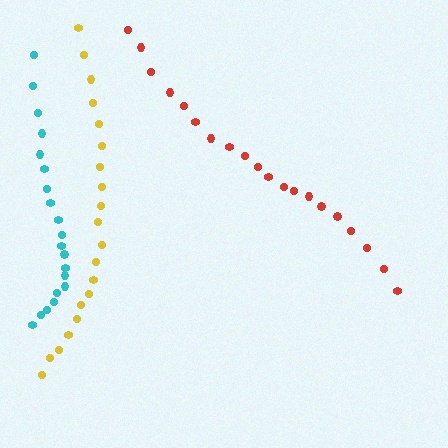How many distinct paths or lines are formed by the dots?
There are 3 distinct paths.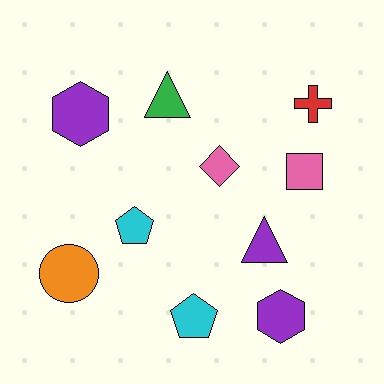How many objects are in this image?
There are 10 objects.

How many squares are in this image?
There is 1 square.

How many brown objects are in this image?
There are no brown objects.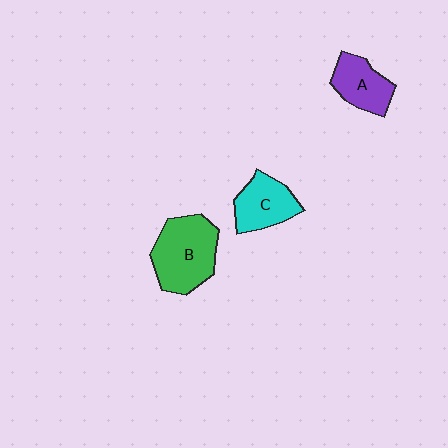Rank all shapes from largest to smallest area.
From largest to smallest: B (green), C (cyan), A (purple).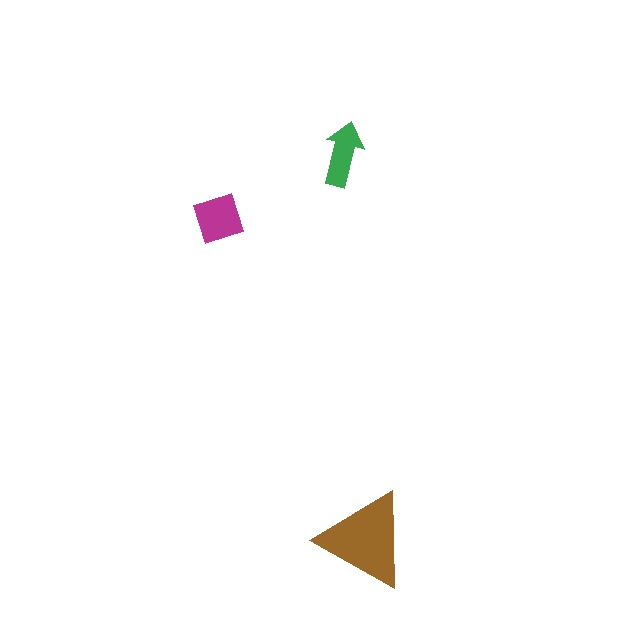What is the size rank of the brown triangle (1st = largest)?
1st.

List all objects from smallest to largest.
The green arrow, the magenta diamond, the brown triangle.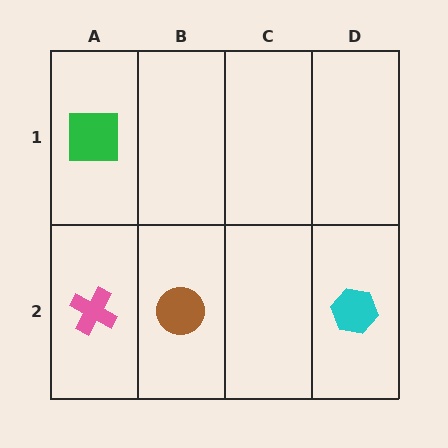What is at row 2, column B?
A brown circle.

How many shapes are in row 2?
3 shapes.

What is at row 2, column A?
A pink cross.